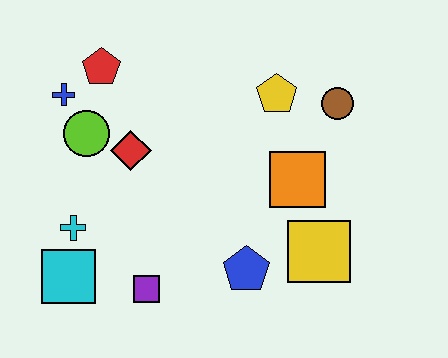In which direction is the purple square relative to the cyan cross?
The purple square is to the right of the cyan cross.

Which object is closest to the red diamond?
The lime circle is closest to the red diamond.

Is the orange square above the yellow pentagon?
No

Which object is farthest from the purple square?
The brown circle is farthest from the purple square.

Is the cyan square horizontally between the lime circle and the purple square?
No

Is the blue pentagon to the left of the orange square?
Yes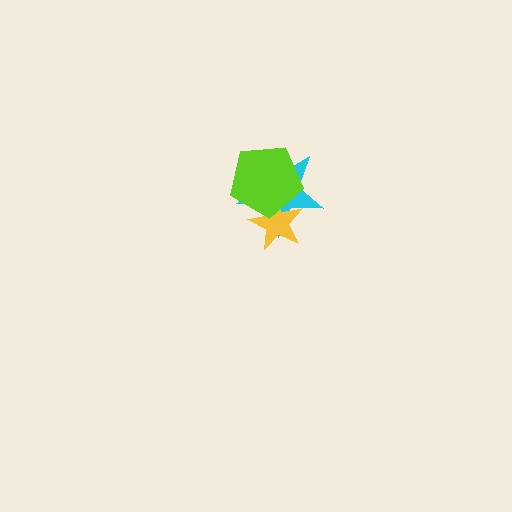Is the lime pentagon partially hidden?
No, no other shape covers it.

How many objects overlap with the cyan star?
2 objects overlap with the cyan star.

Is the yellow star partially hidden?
Yes, it is partially covered by another shape.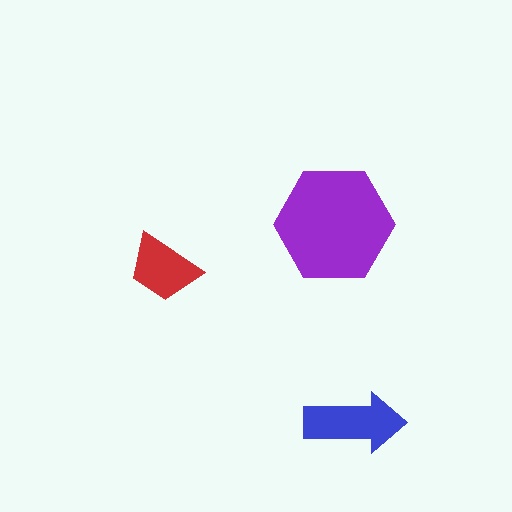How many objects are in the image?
There are 3 objects in the image.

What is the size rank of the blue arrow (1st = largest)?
2nd.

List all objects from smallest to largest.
The red trapezoid, the blue arrow, the purple hexagon.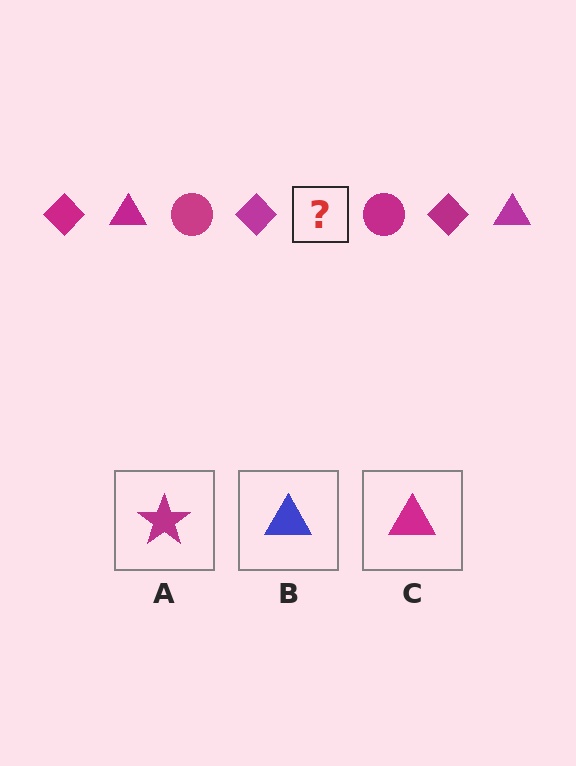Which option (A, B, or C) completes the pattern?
C.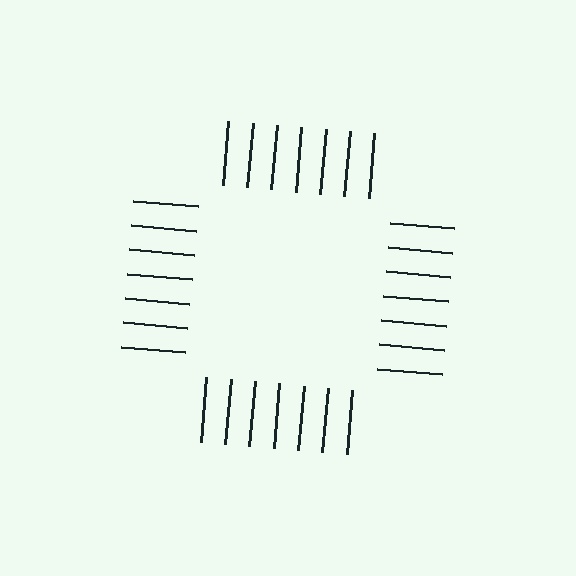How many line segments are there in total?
28 — 7 along each of the 4 edges.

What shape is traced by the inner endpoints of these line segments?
An illusory square — the line segments terminate on its edges but no continuous stroke is drawn.